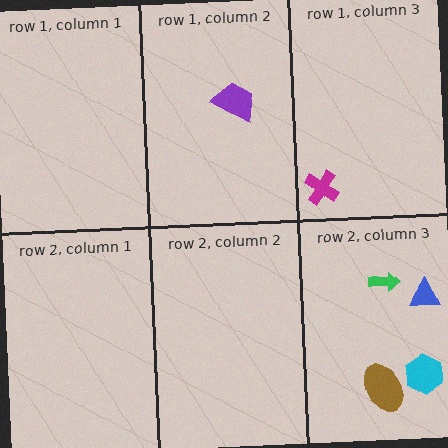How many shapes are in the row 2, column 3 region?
4.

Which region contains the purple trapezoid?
The row 1, column 2 region.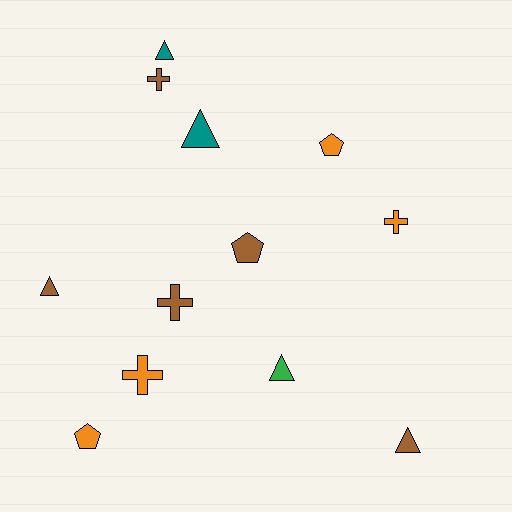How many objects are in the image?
There are 12 objects.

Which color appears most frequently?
Brown, with 5 objects.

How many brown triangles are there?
There are 2 brown triangles.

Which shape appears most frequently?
Triangle, with 5 objects.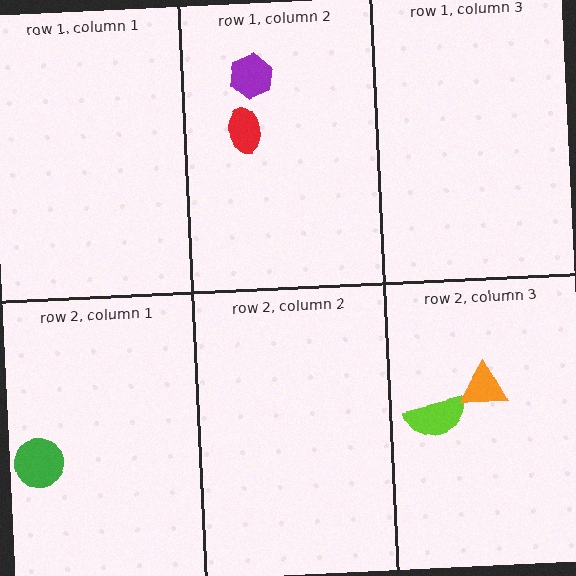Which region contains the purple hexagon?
The row 1, column 2 region.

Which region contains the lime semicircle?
The row 2, column 3 region.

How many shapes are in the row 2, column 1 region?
1.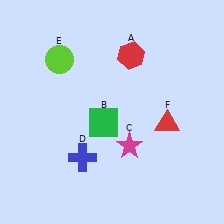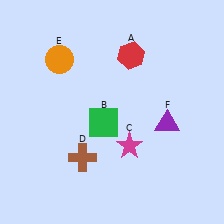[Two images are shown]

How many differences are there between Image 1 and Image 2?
There are 3 differences between the two images.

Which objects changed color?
D changed from blue to brown. E changed from lime to orange. F changed from red to purple.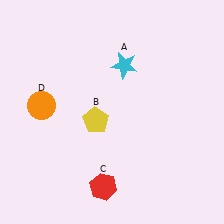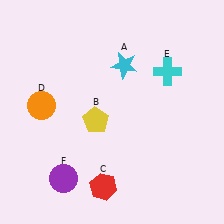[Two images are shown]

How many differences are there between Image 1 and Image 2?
There are 2 differences between the two images.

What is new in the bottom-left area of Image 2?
A purple circle (F) was added in the bottom-left area of Image 2.